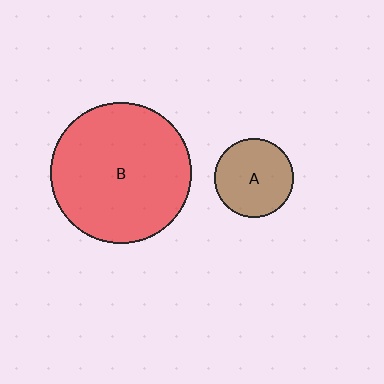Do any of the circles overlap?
No, none of the circles overlap.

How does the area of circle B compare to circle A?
Approximately 3.2 times.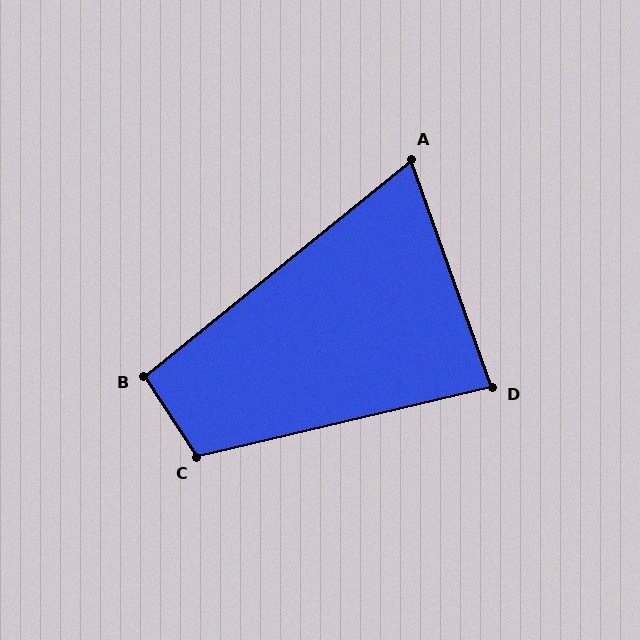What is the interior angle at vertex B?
Approximately 96 degrees (obtuse).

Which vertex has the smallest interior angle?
A, at approximately 70 degrees.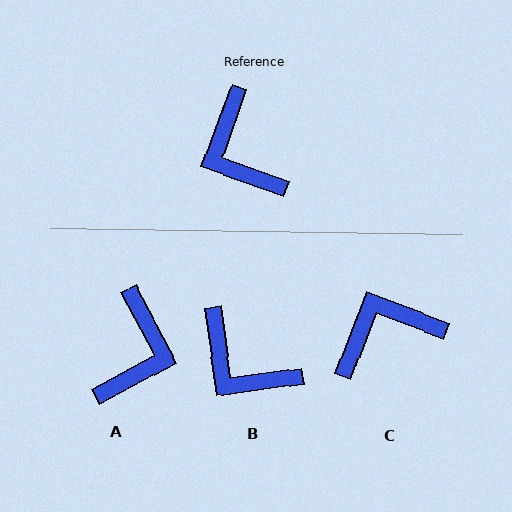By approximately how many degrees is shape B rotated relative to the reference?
Approximately 28 degrees counter-clockwise.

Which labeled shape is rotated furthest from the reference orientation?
A, about 138 degrees away.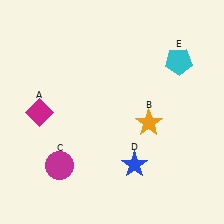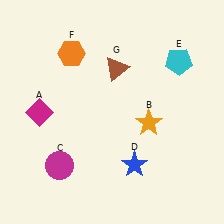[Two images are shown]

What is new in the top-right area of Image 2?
A brown triangle (G) was added in the top-right area of Image 2.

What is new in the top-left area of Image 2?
An orange hexagon (F) was added in the top-left area of Image 2.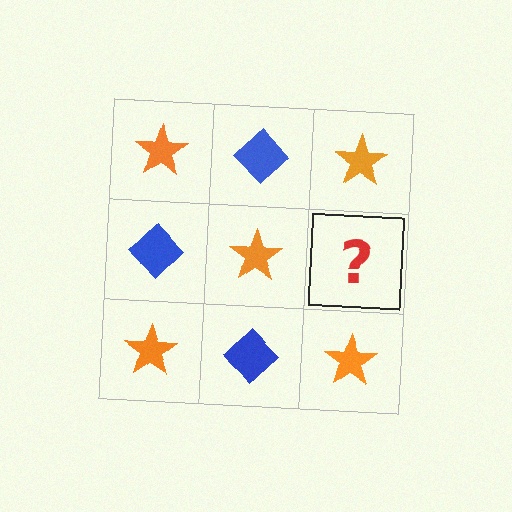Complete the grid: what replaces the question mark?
The question mark should be replaced with a blue diamond.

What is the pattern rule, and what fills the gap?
The rule is that it alternates orange star and blue diamond in a checkerboard pattern. The gap should be filled with a blue diamond.